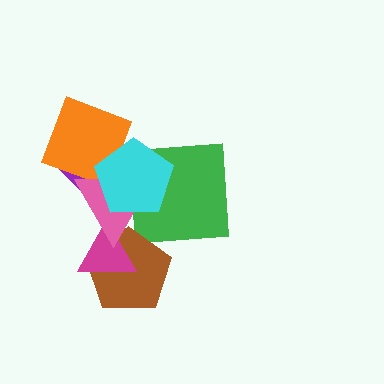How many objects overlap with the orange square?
3 objects overlap with the orange square.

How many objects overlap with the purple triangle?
4 objects overlap with the purple triangle.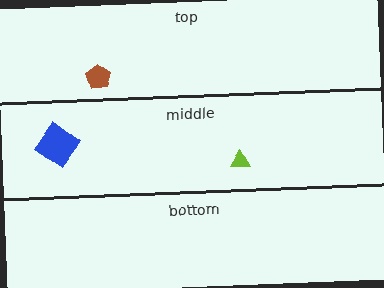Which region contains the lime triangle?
The middle region.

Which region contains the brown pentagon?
The top region.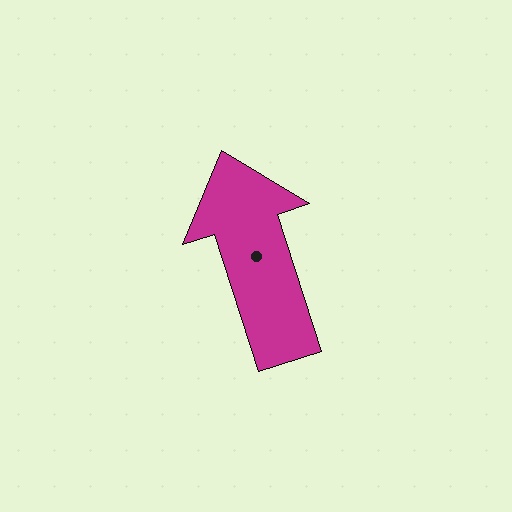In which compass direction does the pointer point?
North.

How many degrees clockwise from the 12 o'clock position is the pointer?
Approximately 342 degrees.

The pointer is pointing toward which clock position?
Roughly 11 o'clock.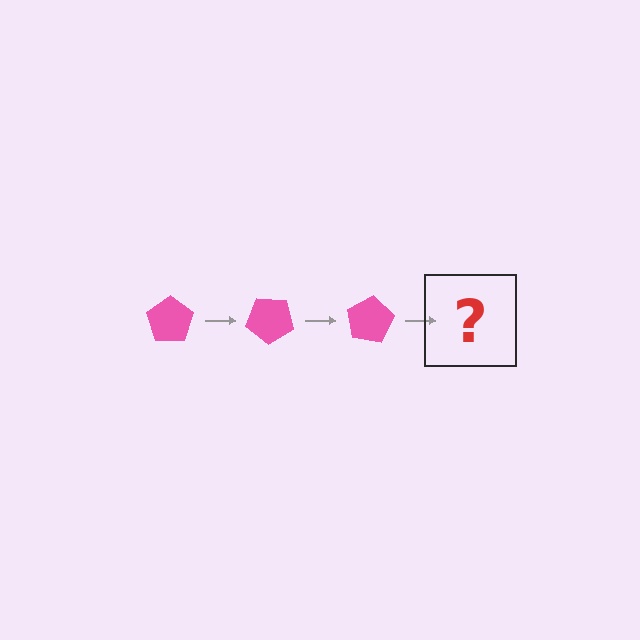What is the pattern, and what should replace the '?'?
The pattern is that the pentagon rotates 40 degrees each step. The '?' should be a pink pentagon rotated 120 degrees.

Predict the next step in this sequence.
The next step is a pink pentagon rotated 120 degrees.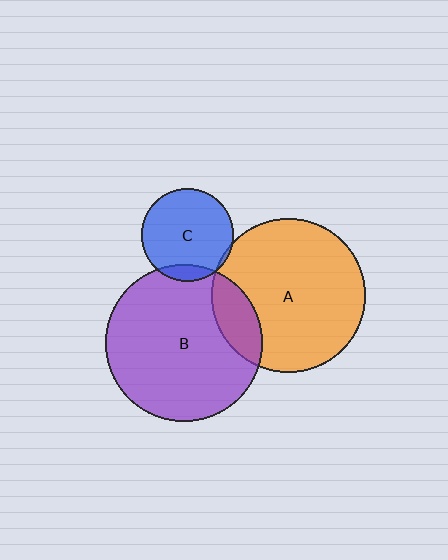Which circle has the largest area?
Circle B (purple).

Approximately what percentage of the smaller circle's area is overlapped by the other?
Approximately 15%.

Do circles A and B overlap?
Yes.